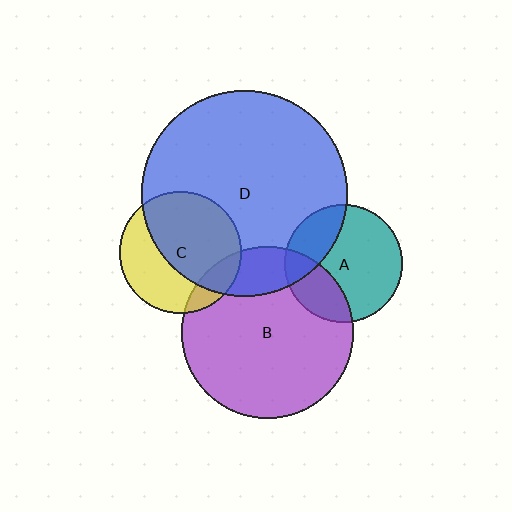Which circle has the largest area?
Circle D (blue).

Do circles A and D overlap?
Yes.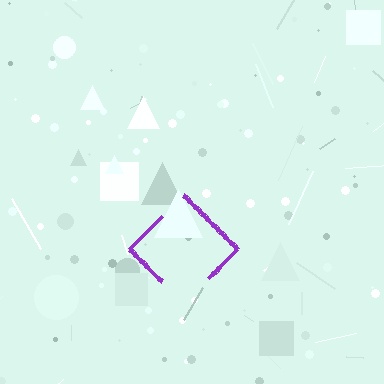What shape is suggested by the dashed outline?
The dashed outline suggests a diamond.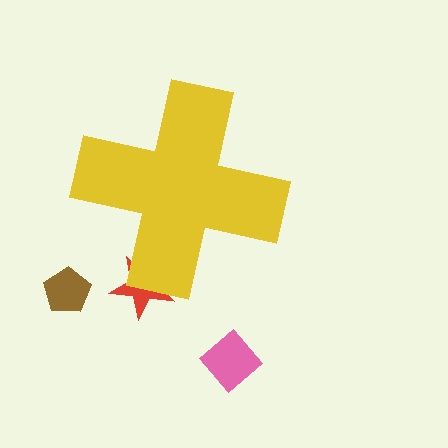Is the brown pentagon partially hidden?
No, the brown pentagon is fully visible.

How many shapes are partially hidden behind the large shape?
1 shape is partially hidden.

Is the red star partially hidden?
Yes, the red star is partially hidden behind the yellow cross.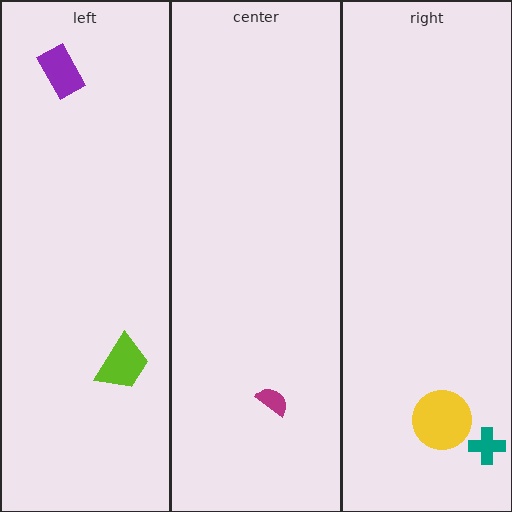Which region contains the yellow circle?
The right region.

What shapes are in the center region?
The magenta semicircle.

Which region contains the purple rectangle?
The left region.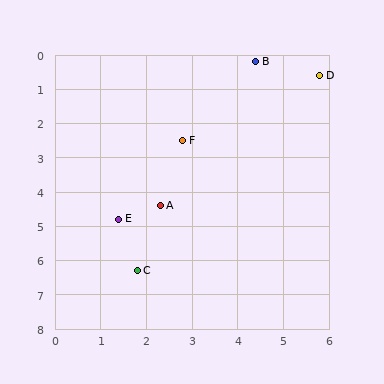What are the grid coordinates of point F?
Point F is at approximately (2.8, 2.5).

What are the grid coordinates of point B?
Point B is at approximately (4.4, 0.2).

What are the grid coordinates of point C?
Point C is at approximately (1.8, 6.3).